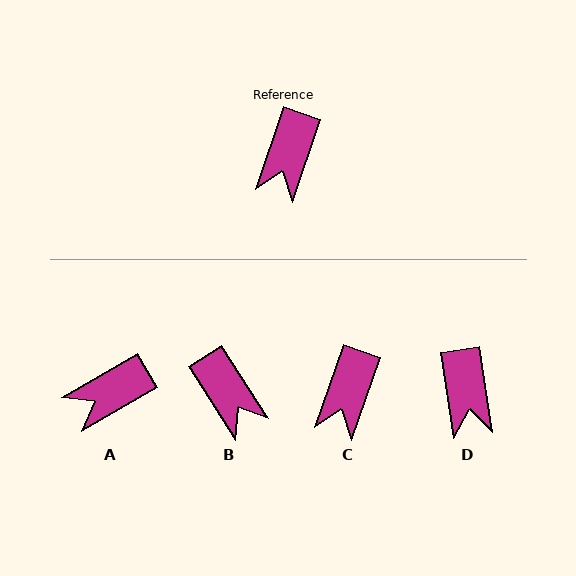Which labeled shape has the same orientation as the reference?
C.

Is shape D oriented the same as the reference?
No, it is off by about 28 degrees.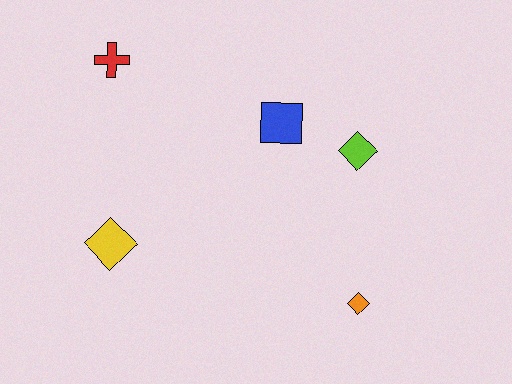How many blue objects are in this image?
There is 1 blue object.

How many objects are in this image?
There are 5 objects.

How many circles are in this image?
There are no circles.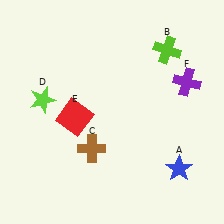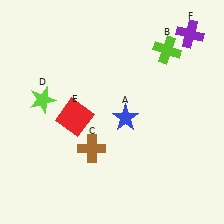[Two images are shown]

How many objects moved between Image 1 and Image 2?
2 objects moved between the two images.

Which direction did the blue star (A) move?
The blue star (A) moved left.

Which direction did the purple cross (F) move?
The purple cross (F) moved up.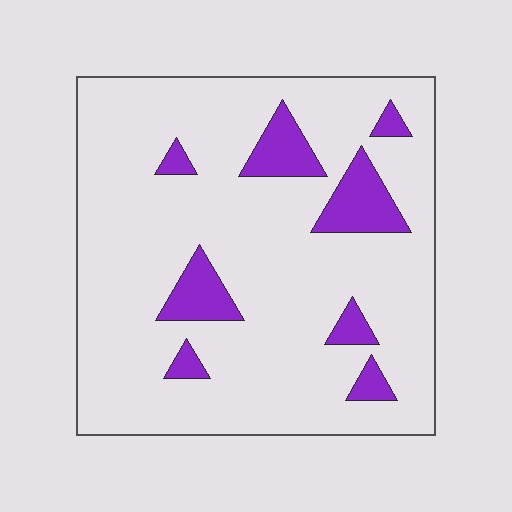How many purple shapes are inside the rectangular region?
8.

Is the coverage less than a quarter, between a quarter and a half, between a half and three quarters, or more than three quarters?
Less than a quarter.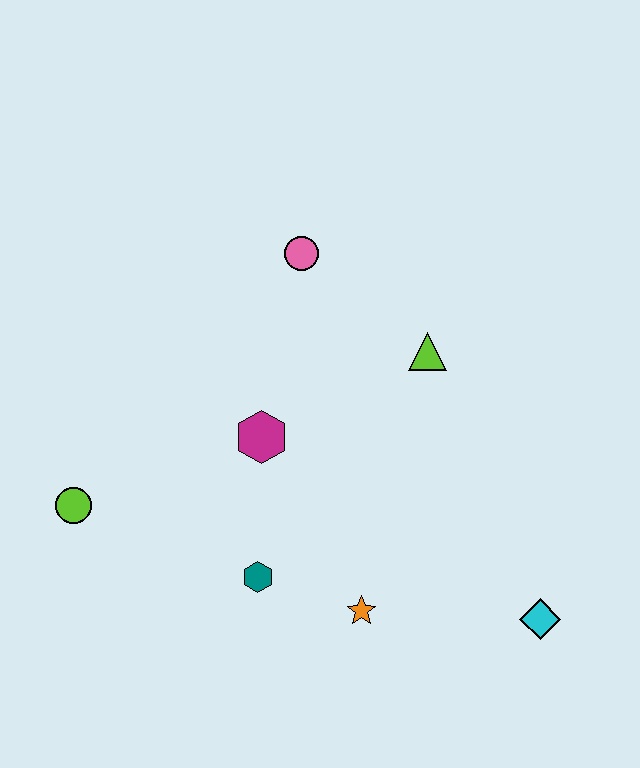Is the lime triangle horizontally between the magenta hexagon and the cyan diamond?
Yes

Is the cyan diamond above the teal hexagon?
No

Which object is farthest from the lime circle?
The cyan diamond is farthest from the lime circle.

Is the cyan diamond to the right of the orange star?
Yes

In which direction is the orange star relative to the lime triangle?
The orange star is below the lime triangle.